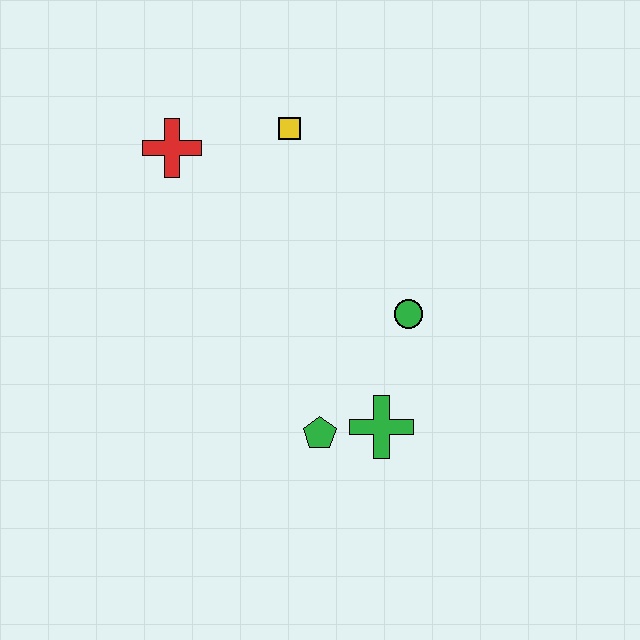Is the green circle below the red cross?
Yes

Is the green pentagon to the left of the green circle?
Yes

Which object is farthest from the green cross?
The red cross is farthest from the green cross.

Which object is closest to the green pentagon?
The green cross is closest to the green pentagon.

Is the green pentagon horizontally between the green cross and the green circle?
No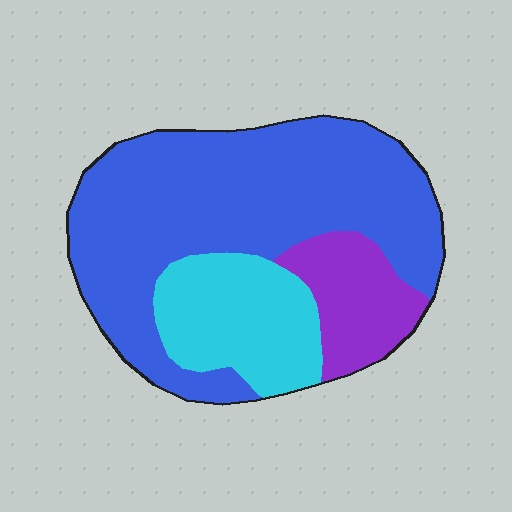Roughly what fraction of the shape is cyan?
Cyan covers 22% of the shape.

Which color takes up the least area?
Purple, at roughly 15%.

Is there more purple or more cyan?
Cyan.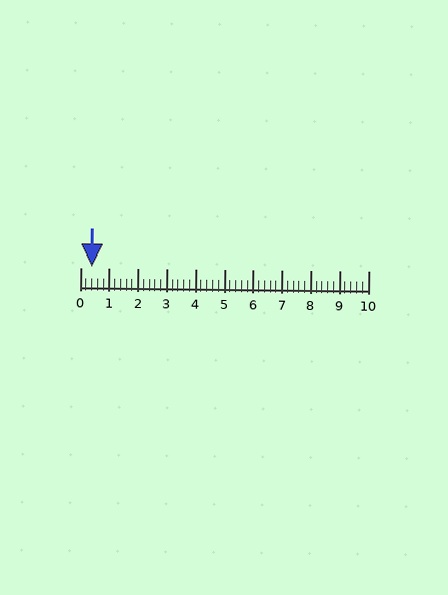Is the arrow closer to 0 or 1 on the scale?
The arrow is closer to 0.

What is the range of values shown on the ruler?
The ruler shows values from 0 to 10.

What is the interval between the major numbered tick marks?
The major tick marks are spaced 1 units apart.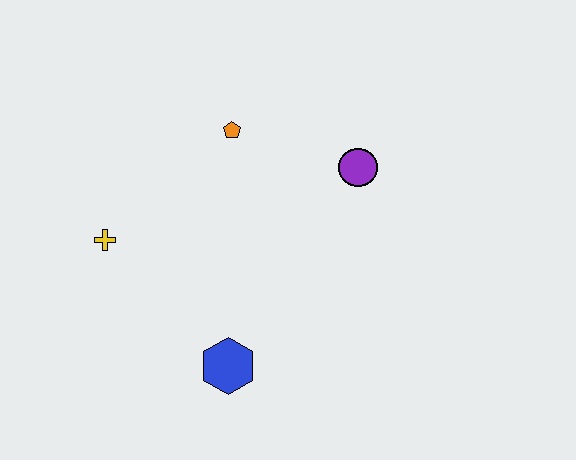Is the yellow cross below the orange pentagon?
Yes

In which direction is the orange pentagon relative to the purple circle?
The orange pentagon is to the left of the purple circle.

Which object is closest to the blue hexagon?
The yellow cross is closest to the blue hexagon.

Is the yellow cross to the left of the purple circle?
Yes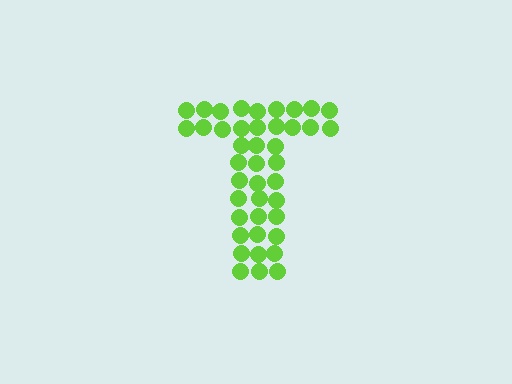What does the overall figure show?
The overall figure shows the letter T.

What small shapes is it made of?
It is made of small circles.